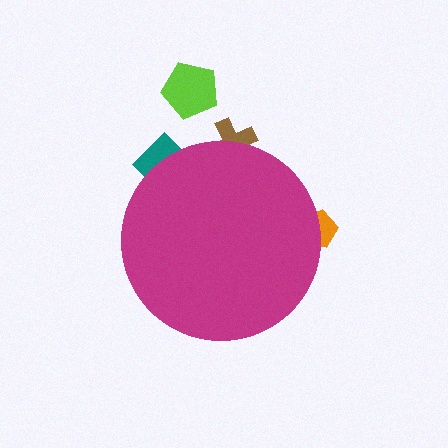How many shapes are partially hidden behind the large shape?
3 shapes are partially hidden.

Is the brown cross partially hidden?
Yes, the brown cross is partially hidden behind the magenta circle.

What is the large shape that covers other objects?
A magenta circle.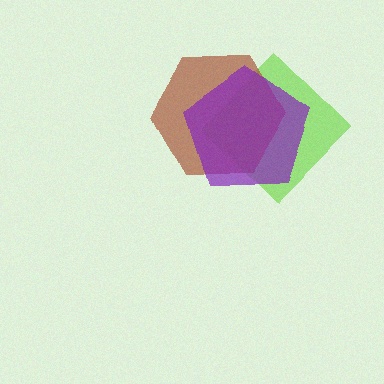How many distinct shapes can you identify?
There are 3 distinct shapes: a lime diamond, a brown hexagon, a purple pentagon.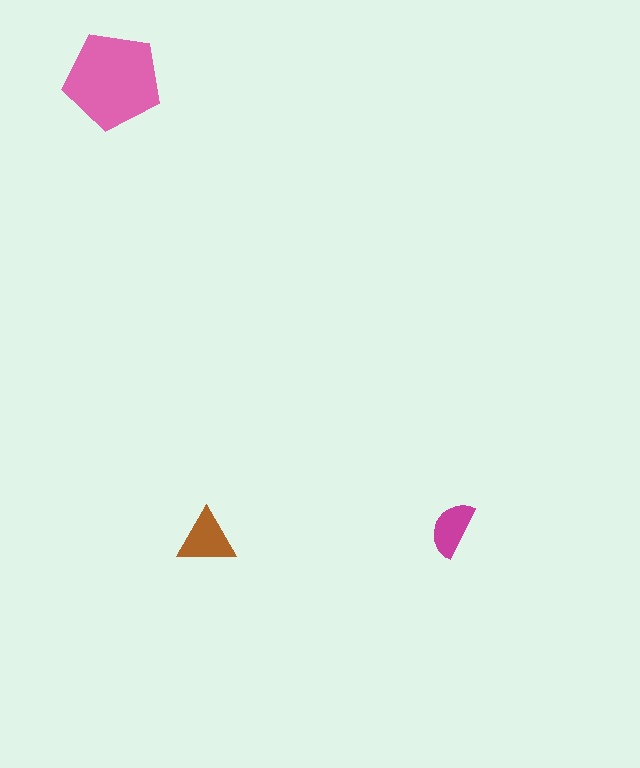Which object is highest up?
The pink pentagon is topmost.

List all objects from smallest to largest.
The magenta semicircle, the brown triangle, the pink pentagon.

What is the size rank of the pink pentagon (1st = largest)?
1st.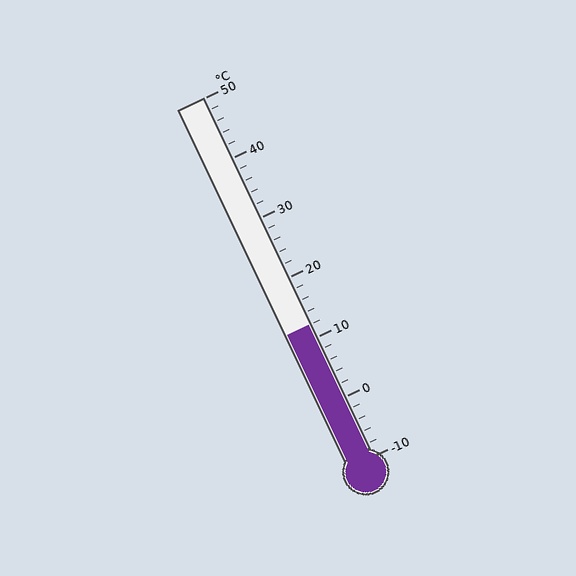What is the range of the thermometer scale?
The thermometer scale ranges from -10°C to 50°C.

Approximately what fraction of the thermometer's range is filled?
The thermometer is filled to approximately 35% of its range.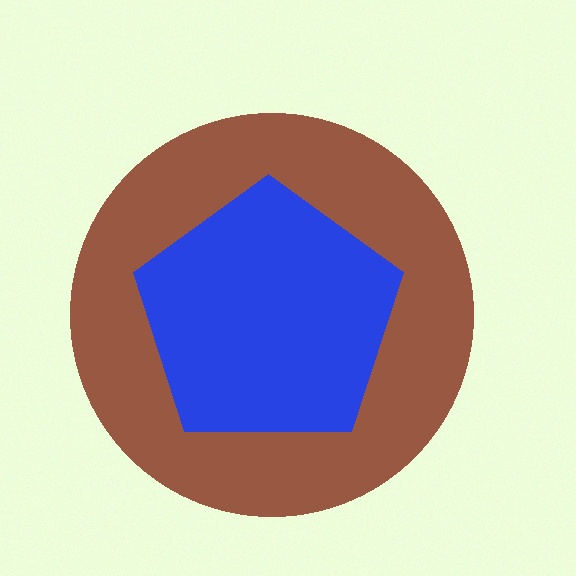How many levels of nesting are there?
2.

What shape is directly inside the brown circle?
The blue pentagon.